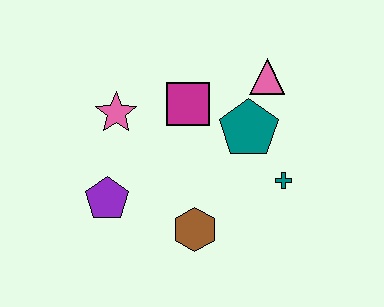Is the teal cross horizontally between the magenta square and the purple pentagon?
No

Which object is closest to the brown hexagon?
The purple pentagon is closest to the brown hexagon.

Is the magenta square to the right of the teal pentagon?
No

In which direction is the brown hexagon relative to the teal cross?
The brown hexagon is to the left of the teal cross.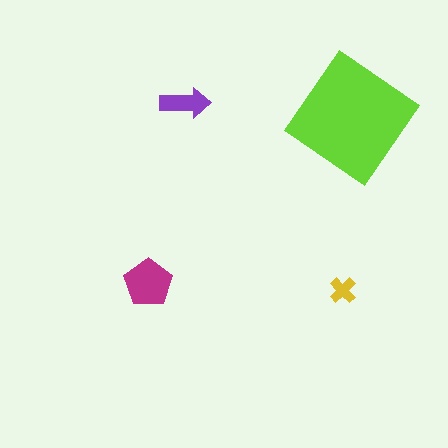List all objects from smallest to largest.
The yellow cross, the purple arrow, the magenta pentagon, the lime diamond.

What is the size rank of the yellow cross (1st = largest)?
4th.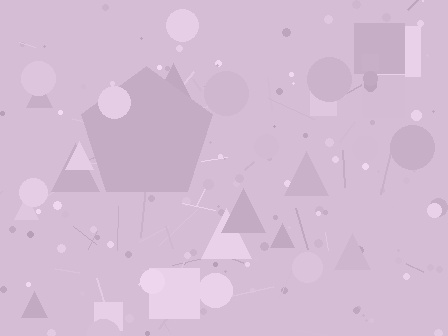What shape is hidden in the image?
A pentagon is hidden in the image.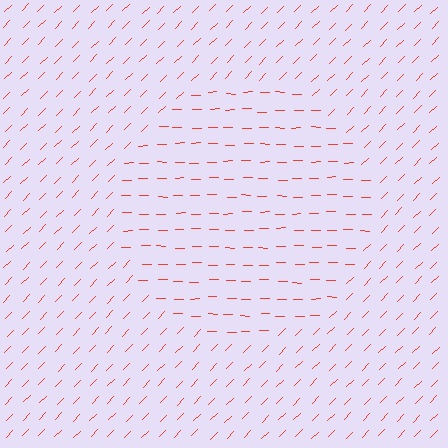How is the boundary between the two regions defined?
The boundary is defined purely by a change in line orientation (approximately 45 degrees difference). All lines are the same color and thickness.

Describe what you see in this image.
The image is filled with small red line segments. A circle region in the image has lines oriented differently from the surrounding lines, creating a visible texture boundary.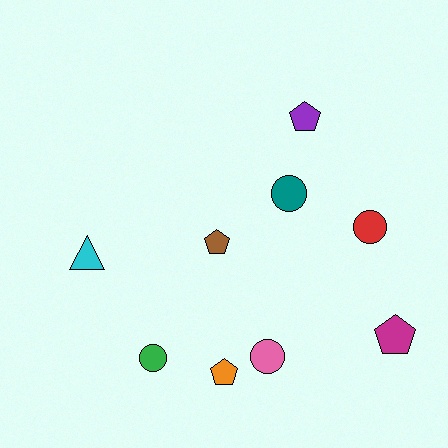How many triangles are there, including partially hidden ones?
There is 1 triangle.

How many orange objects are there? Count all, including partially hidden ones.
There is 1 orange object.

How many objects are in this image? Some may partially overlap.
There are 9 objects.